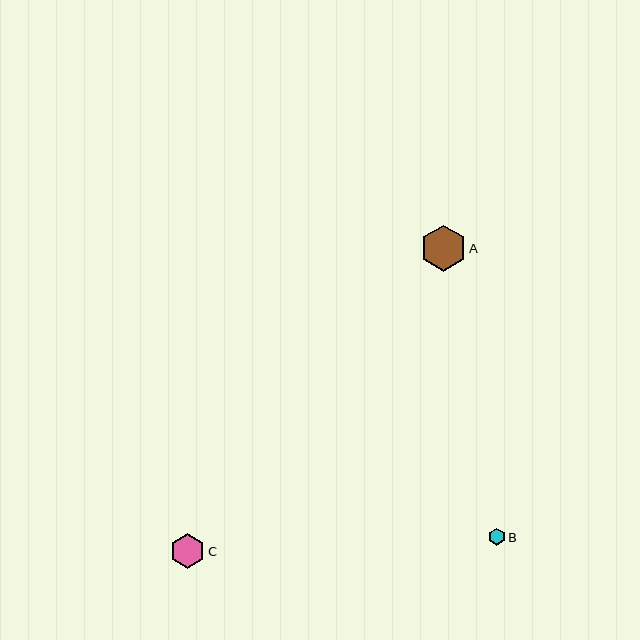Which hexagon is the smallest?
Hexagon B is the smallest with a size of approximately 17 pixels.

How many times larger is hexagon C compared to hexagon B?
Hexagon C is approximately 2.0 times the size of hexagon B.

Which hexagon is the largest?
Hexagon A is the largest with a size of approximately 46 pixels.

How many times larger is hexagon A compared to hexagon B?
Hexagon A is approximately 2.7 times the size of hexagon B.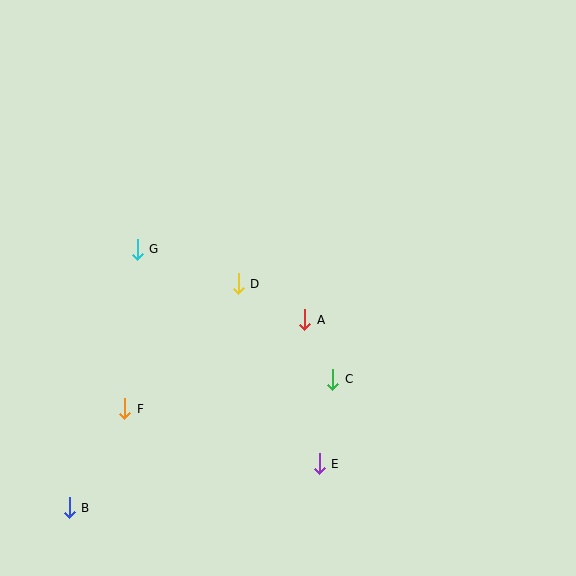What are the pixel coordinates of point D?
Point D is at (238, 284).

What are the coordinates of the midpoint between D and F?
The midpoint between D and F is at (182, 346).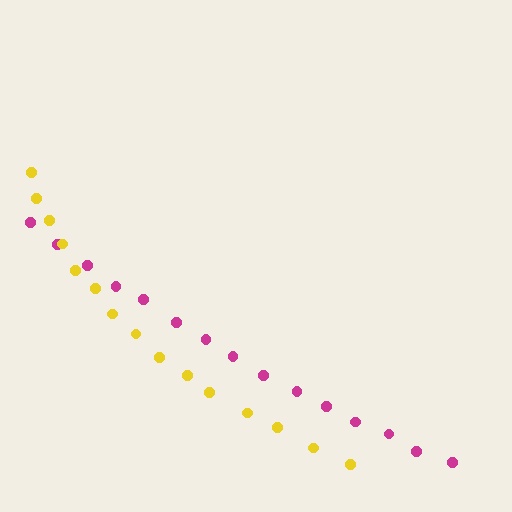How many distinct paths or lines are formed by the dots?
There are 2 distinct paths.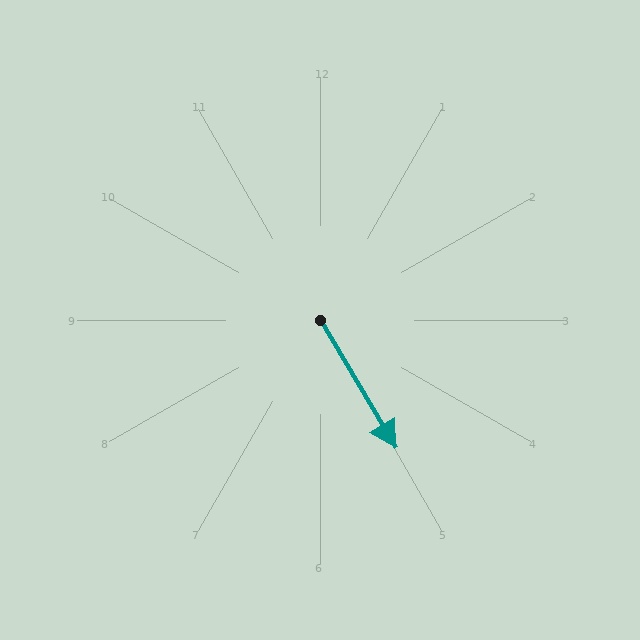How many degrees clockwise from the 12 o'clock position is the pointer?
Approximately 149 degrees.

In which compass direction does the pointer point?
Southeast.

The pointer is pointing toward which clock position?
Roughly 5 o'clock.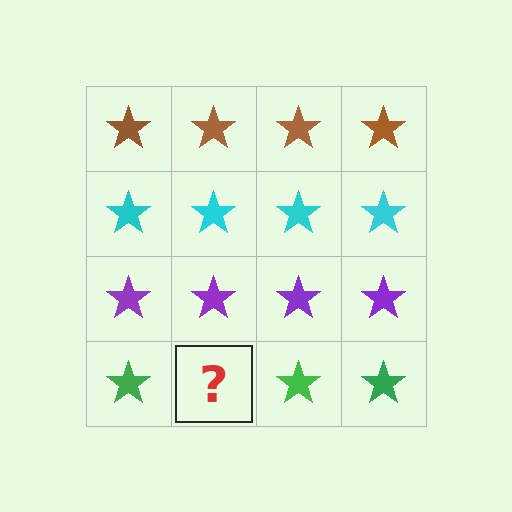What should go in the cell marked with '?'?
The missing cell should contain a green star.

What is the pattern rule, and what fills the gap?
The rule is that each row has a consistent color. The gap should be filled with a green star.